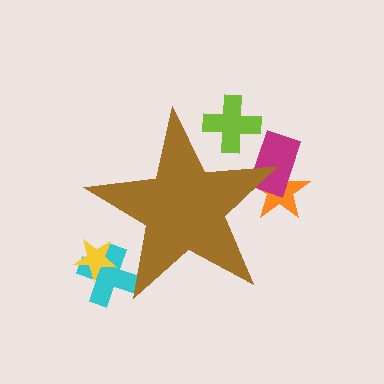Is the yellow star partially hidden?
Yes, the yellow star is partially hidden behind the brown star.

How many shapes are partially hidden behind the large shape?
5 shapes are partially hidden.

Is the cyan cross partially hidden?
Yes, the cyan cross is partially hidden behind the brown star.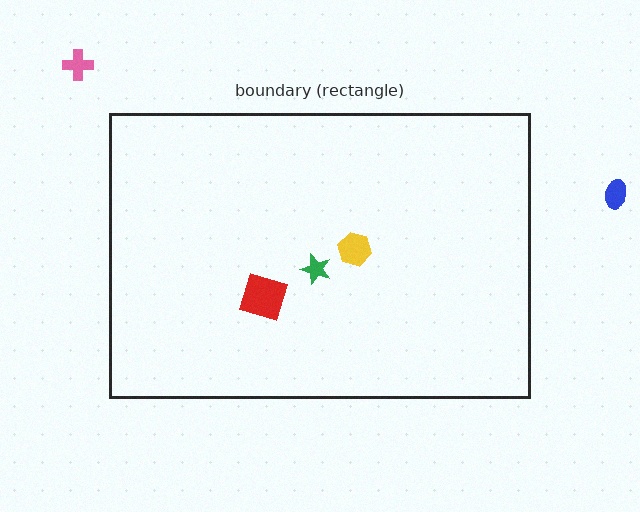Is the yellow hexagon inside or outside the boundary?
Inside.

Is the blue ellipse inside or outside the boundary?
Outside.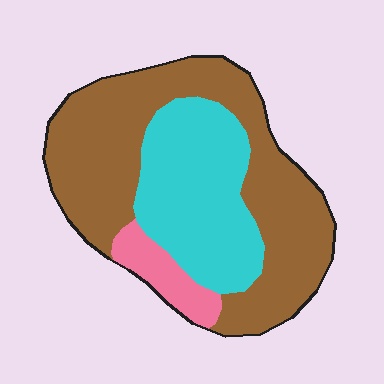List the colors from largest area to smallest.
From largest to smallest: brown, cyan, pink.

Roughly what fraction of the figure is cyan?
Cyan takes up between a quarter and a half of the figure.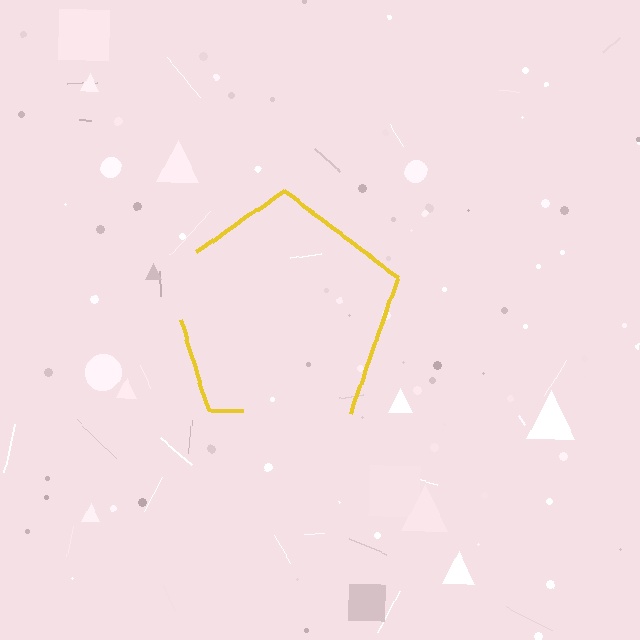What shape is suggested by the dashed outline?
The dashed outline suggests a pentagon.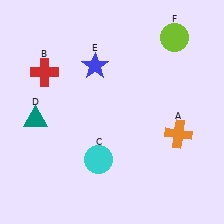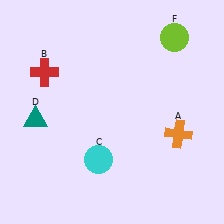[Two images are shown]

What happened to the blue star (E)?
The blue star (E) was removed in Image 2. It was in the top-left area of Image 1.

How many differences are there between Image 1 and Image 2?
There is 1 difference between the two images.